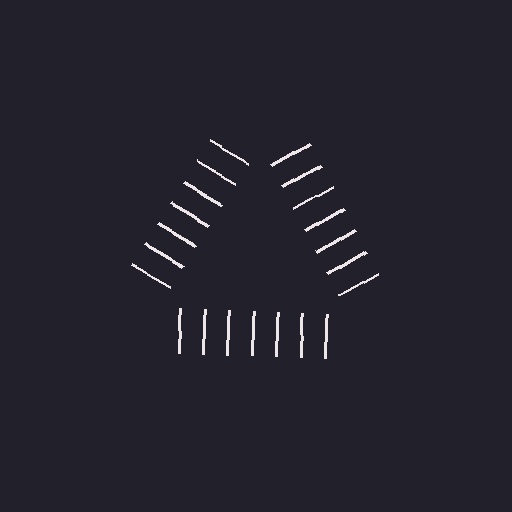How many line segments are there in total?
21 — 7 along each of the 3 edges.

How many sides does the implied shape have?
3 sides — the line-ends trace a triangle.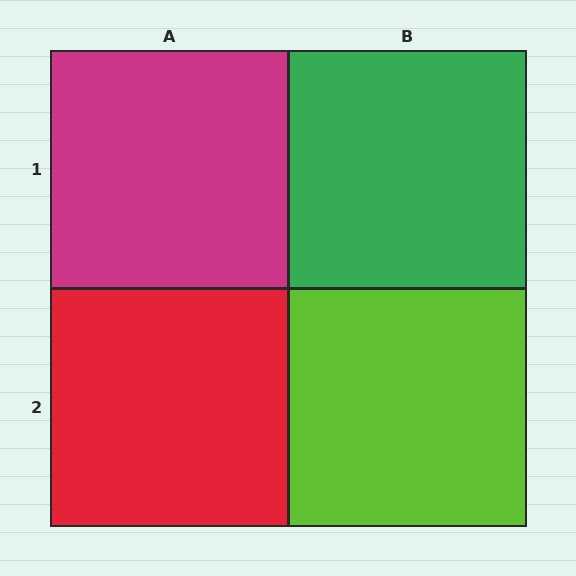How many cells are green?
1 cell is green.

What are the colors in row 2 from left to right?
Red, lime.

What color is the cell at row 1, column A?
Magenta.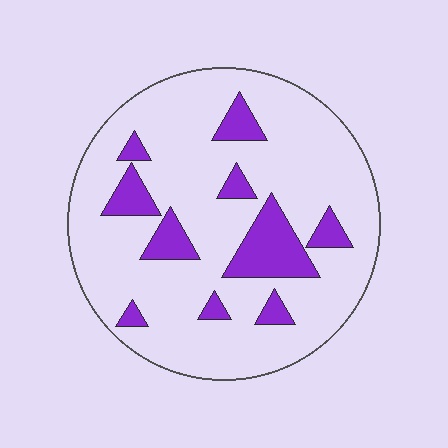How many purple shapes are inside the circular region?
10.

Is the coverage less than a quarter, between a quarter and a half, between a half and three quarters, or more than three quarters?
Less than a quarter.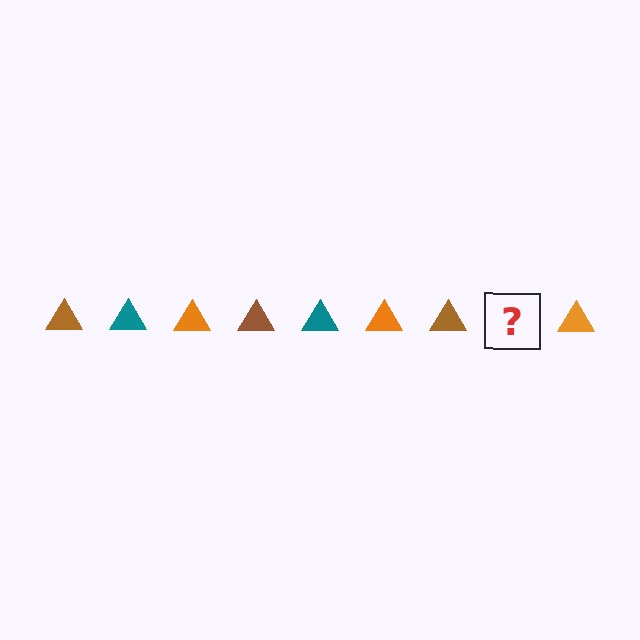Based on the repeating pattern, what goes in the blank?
The blank should be a teal triangle.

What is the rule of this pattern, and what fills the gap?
The rule is that the pattern cycles through brown, teal, orange triangles. The gap should be filled with a teal triangle.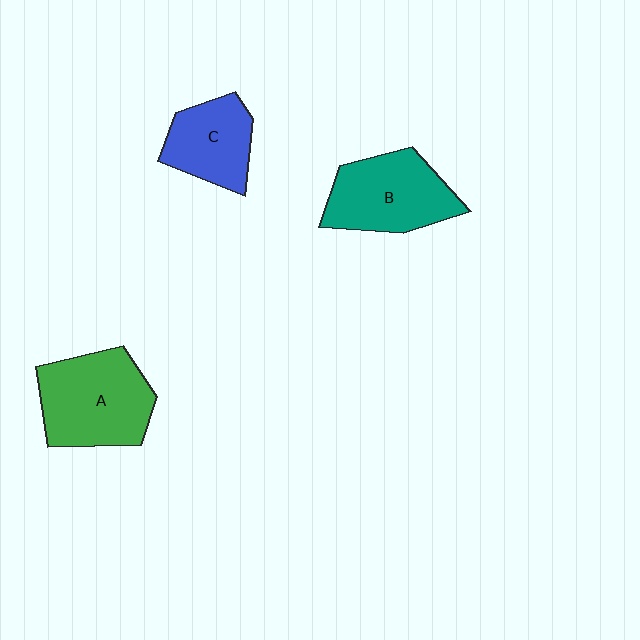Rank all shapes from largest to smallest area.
From largest to smallest: A (green), B (teal), C (blue).